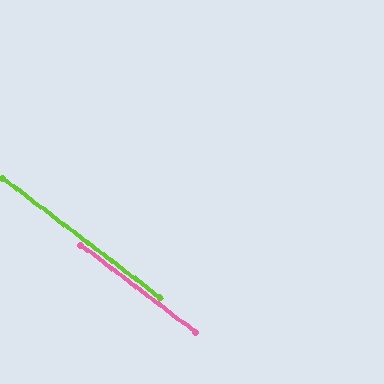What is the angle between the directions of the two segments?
Approximately 0 degrees.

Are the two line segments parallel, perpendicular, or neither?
Parallel — their directions differ by only 0.3°.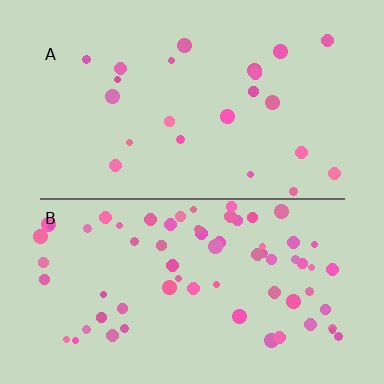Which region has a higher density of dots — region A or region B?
B (the bottom).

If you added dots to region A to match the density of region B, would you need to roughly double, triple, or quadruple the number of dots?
Approximately triple.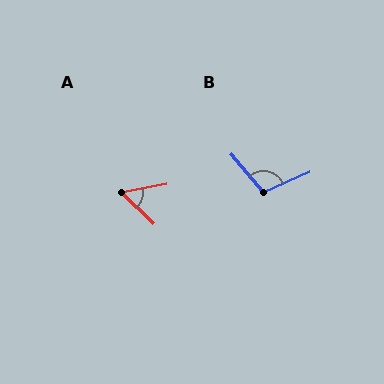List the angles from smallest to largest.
A (55°), B (106°).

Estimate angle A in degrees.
Approximately 55 degrees.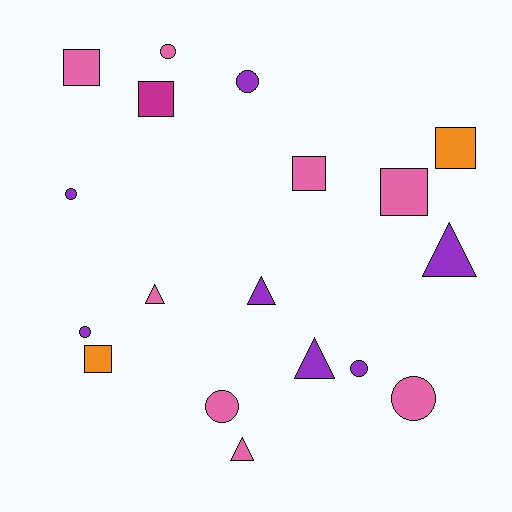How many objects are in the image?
There are 18 objects.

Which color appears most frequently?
Pink, with 8 objects.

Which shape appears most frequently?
Circle, with 7 objects.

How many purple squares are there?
There are no purple squares.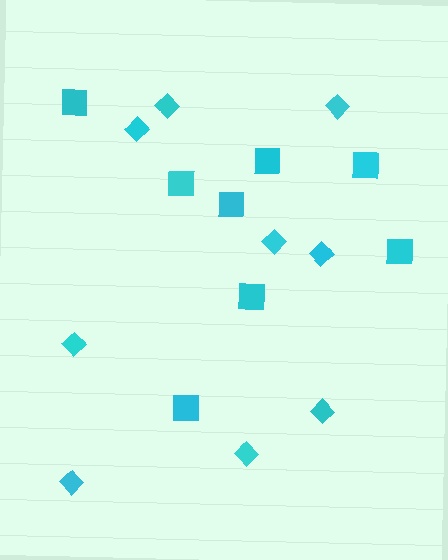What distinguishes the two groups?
There are 2 groups: one group of squares (8) and one group of diamonds (9).